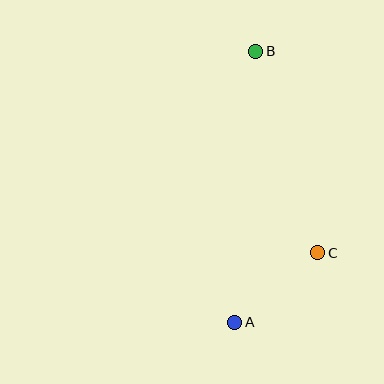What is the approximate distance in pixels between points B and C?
The distance between B and C is approximately 211 pixels.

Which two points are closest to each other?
Points A and C are closest to each other.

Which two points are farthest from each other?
Points A and B are farthest from each other.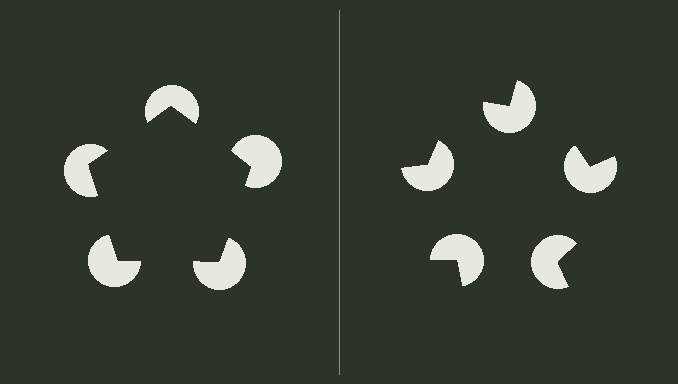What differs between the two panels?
The pac-man discs are positioned identically on both sides; only the wedge orientations differ. On the left they align to a pentagon; on the right they are misaligned.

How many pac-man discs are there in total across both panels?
10 — 5 on each side.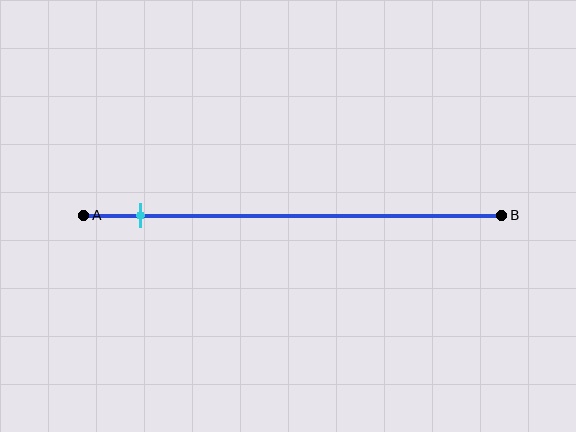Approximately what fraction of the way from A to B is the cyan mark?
The cyan mark is approximately 15% of the way from A to B.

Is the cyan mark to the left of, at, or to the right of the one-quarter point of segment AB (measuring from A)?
The cyan mark is to the left of the one-quarter point of segment AB.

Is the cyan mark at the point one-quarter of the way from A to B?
No, the mark is at about 15% from A, not at the 25% one-quarter point.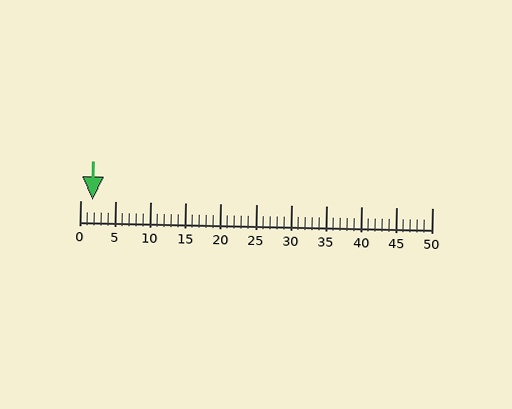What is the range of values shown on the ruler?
The ruler shows values from 0 to 50.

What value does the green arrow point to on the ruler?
The green arrow points to approximately 2.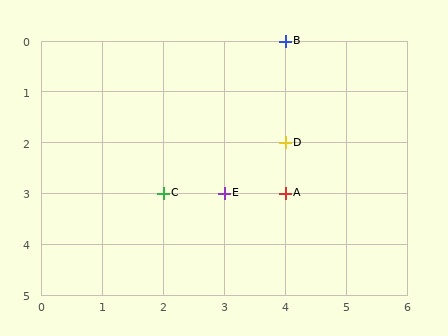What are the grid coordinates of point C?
Point C is at grid coordinates (2, 3).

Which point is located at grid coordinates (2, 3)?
Point C is at (2, 3).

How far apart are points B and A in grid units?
Points B and A are 3 rows apart.